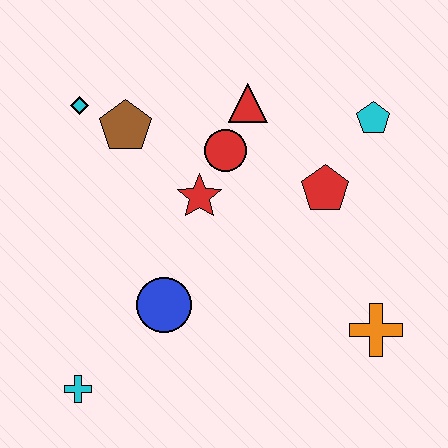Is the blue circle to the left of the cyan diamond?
No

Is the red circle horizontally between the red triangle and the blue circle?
Yes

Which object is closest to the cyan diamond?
The brown pentagon is closest to the cyan diamond.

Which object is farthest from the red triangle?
The cyan cross is farthest from the red triangle.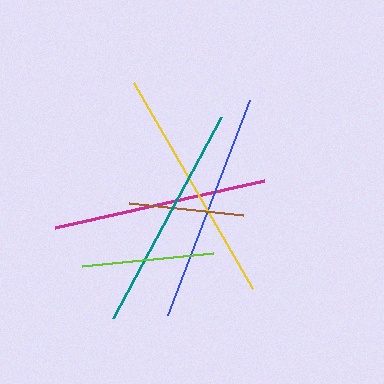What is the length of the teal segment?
The teal segment is approximately 228 pixels long.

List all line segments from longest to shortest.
From longest to shortest: yellow, blue, teal, magenta, lime, brown.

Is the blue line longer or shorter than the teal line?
The blue line is longer than the teal line.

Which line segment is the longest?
The yellow line is the longest at approximately 238 pixels.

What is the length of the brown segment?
The brown segment is approximately 114 pixels long.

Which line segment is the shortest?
The brown line is the shortest at approximately 114 pixels.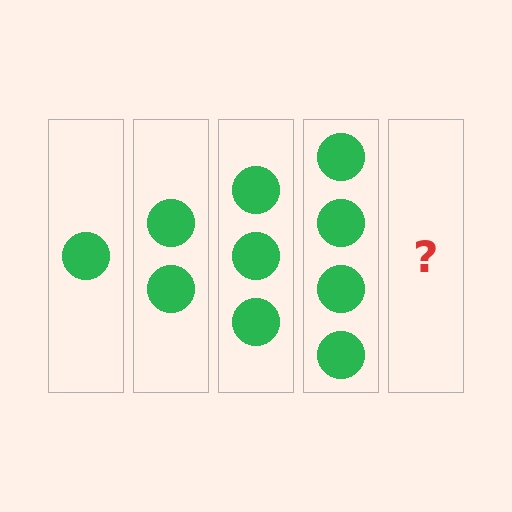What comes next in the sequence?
The next element should be 5 circles.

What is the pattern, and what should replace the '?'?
The pattern is that each step adds one more circle. The '?' should be 5 circles.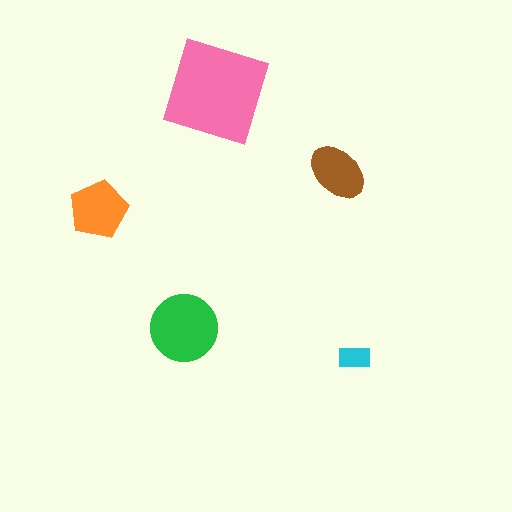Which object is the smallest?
The cyan rectangle.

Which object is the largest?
The pink diamond.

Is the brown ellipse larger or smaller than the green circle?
Smaller.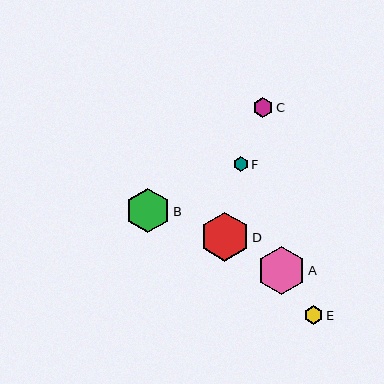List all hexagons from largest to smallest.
From largest to smallest: D, A, B, C, E, F.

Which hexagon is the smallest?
Hexagon F is the smallest with a size of approximately 15 pixels.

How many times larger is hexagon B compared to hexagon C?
Hexagon B is approximately 2.2 times the size of hexagon C.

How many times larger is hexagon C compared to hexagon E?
Hexagon C is approximately 1.1 times the size of hexagon E.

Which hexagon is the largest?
Hexagon D is the largest with a size of approximately 49 pixels.